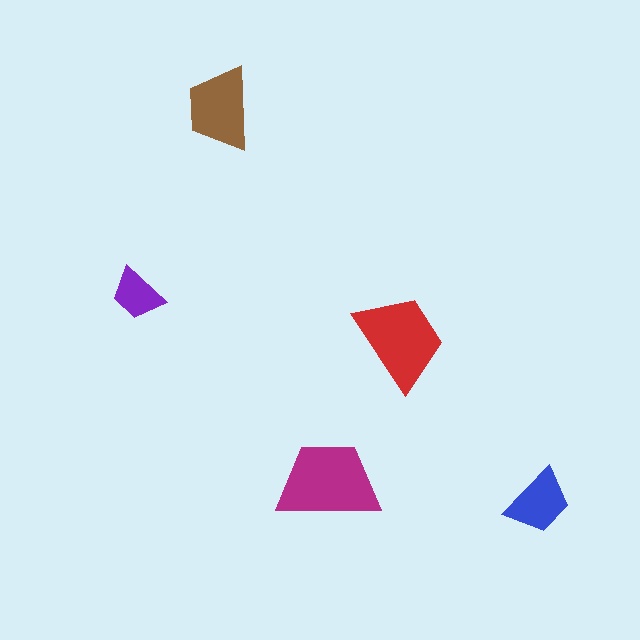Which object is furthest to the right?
The blue trapezoid is rightmost.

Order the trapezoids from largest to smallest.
the magenta one, the red one, the brown one, the blue one, the purple one.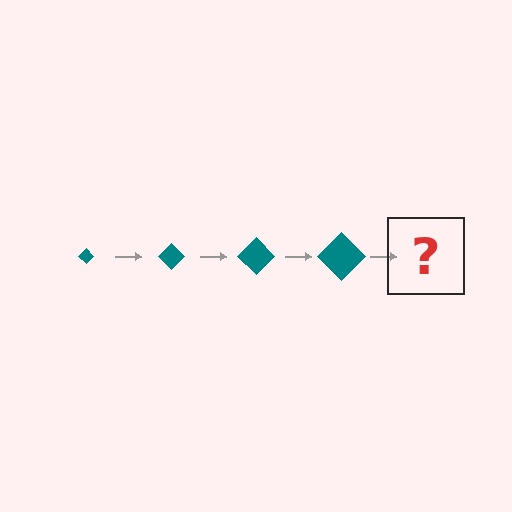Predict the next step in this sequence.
The next step is a teal diamond, larger than the previous one.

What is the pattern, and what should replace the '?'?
The pattern is that the diamond gets progressively larger each step. The '?' should be a teal diamond, larger than the previous one.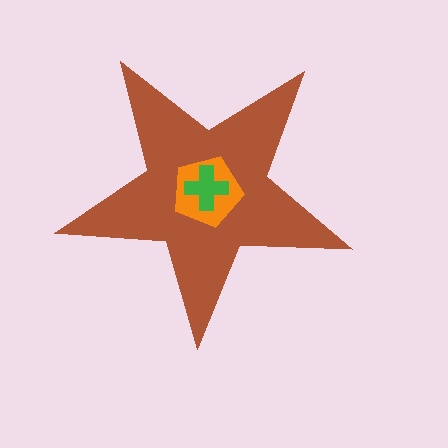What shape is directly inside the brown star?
The orange pentagon.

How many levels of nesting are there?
3.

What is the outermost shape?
The brown star.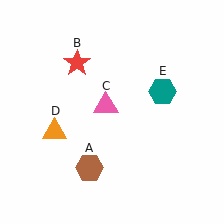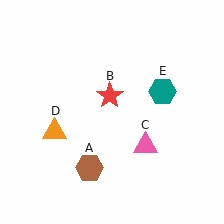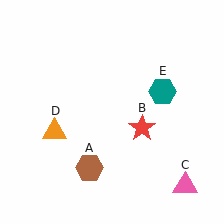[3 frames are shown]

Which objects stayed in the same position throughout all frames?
Brown hexagon (object A) and orange triangle (object D) and teal hexagon (object E) remained stationary.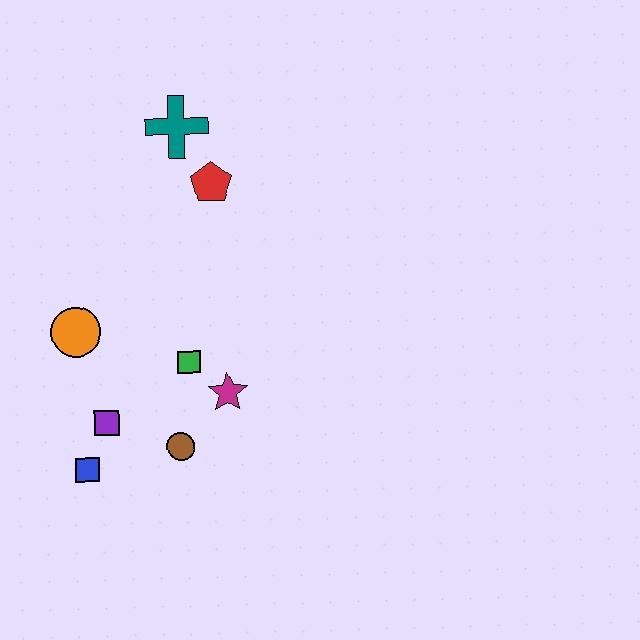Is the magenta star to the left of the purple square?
No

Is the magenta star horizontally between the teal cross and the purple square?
No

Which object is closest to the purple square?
The blue square is closest to the purple square.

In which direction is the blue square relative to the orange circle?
The blue square is below the orange circle.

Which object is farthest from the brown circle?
The teal cross is farthest from the brown circle.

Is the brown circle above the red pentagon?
No